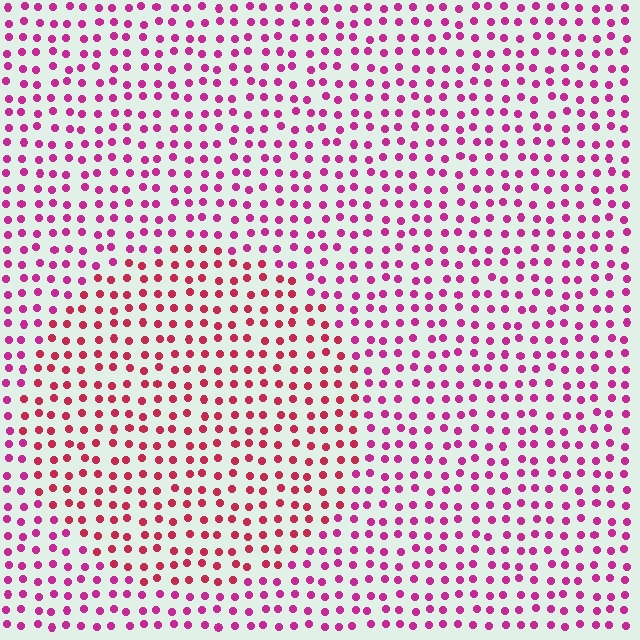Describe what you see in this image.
The image is filled with small magenta elements in a uniform arrangement. A circle-shaped region is visible where the elements are tinted to a slightly different hue, forming a subtle color boundary.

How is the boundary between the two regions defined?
The boundary is defined purely by a slight shift in hue (about 27 degrees). Spacing, size, and orientation are identical on both sides.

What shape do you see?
I see a circle.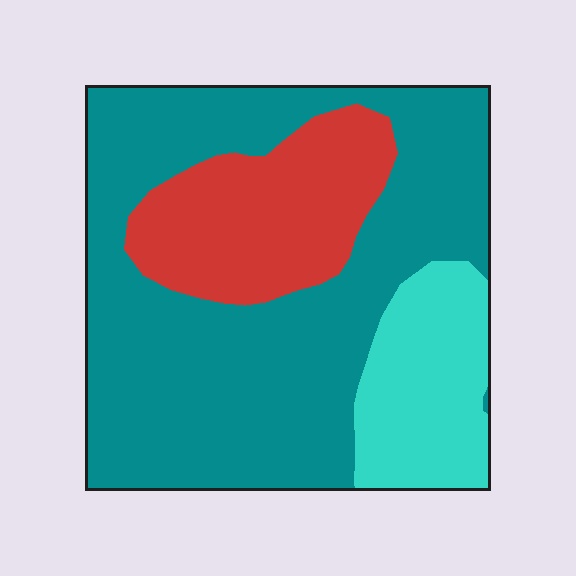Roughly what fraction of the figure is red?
Red takes up about one fifth (1/5) of the figure.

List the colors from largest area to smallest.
From largest to smallest: teal, red, cyan.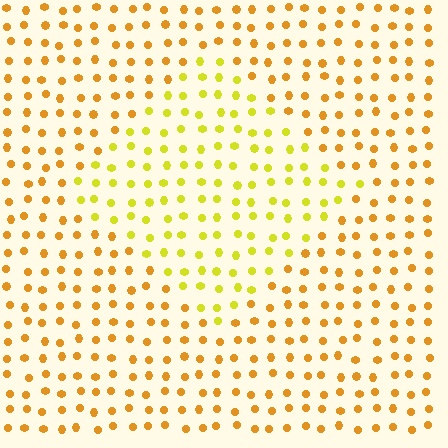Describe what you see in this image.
The image is filled with small orange elements in a uniform arrangement. A diamond-shaped region is visible where the elements are tinted to a slightly different hue, forming a subtle color boundary.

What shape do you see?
I see a diamond.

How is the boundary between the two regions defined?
The boundary is defined purely by a slight shift in hue (about 29 degrees). Spacing, size, and orientation are identical on both sides.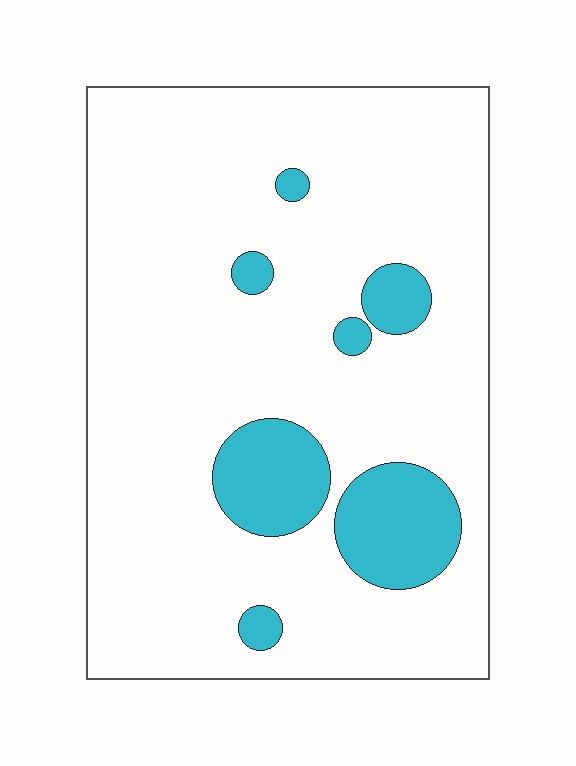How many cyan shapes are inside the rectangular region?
7.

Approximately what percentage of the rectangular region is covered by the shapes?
Approximately 15%.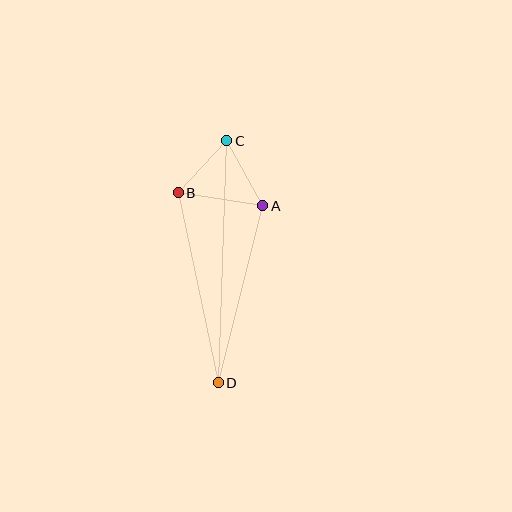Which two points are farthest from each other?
Points C and D are farthest from each other.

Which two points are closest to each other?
Points B and C are closest to each other.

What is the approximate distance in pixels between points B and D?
The distance between B and D is approximately 194 pixels.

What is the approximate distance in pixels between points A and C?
The distance between A and C is approximately 74 pixels.